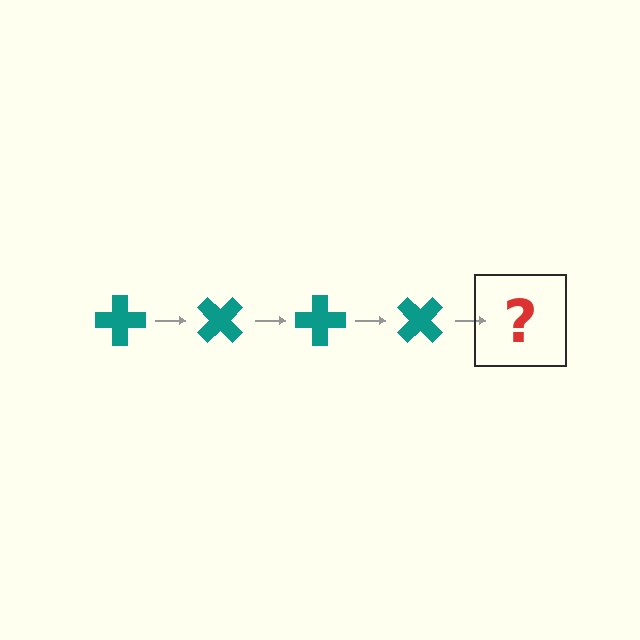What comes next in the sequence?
The next element should be a teal cross rotated 180 degrees.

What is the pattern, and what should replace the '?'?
The pattern is that the cross rotates 45 degrees each step. The '?' should be a teal cross rotated 180 degrees.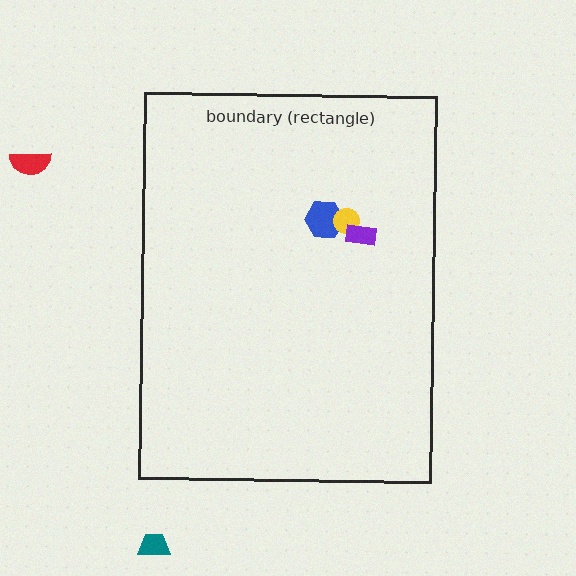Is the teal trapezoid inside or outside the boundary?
Outside.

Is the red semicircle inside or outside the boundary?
Outside.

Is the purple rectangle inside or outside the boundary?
Inside.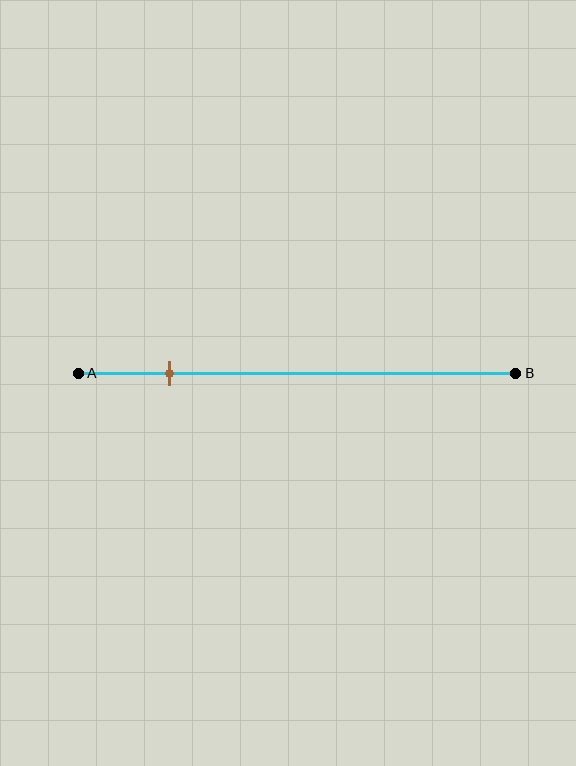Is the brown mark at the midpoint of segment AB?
No, the mark is at about 20% from A, not at the 50% midpoint.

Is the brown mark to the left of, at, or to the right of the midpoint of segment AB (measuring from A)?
The brown mark is to the left of the midpoint of segment AB.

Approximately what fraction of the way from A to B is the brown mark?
The brown mark is approximately 20% of the way from A to B.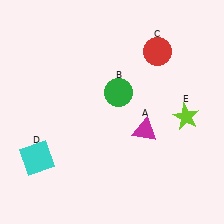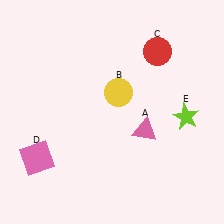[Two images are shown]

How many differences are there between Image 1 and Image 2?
There are 3 differences between the two images.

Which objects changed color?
A changed from magenta to pink. B changed from green to yellow. D changed from cyan to pink.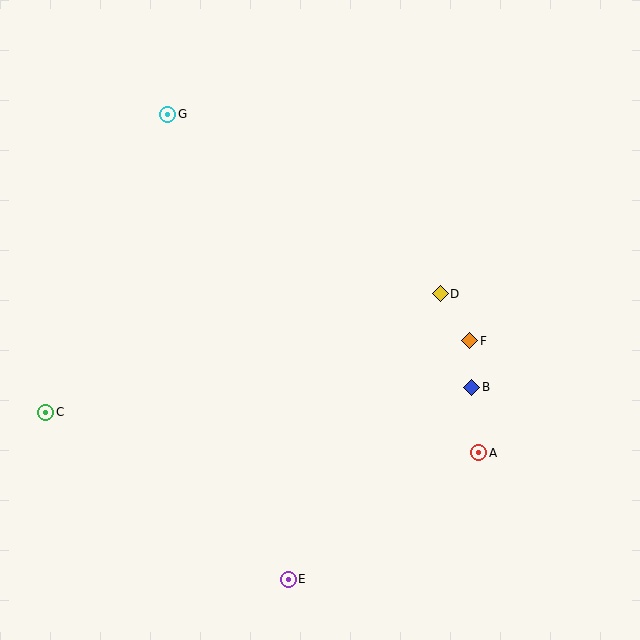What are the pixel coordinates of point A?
Point A is at (479, 453).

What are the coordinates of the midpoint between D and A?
The midpoint between D and A is at (459, 373).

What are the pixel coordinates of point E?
Point E is at (288, 579).